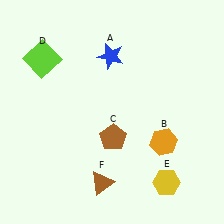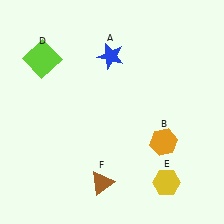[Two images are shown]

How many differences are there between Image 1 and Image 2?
There is 1 difference between the two images.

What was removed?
The brown pentagon (C) was removed in Image 2.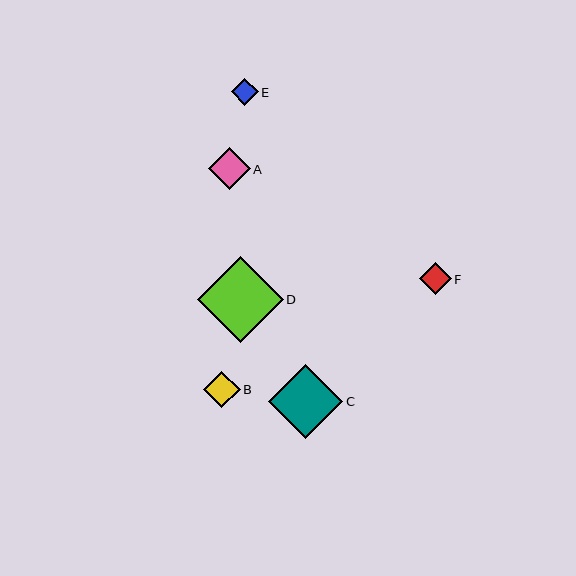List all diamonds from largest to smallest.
From largest to smallest: D, C, A, B, F, E.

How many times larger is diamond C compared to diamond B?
Diamond C is approximately 2.0 times the size of diamond B.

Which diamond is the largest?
Diamond D is the largest with a size of approximately 86 pixels.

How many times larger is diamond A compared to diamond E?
Diamond A is approximately 1.6 times the size of diamond E.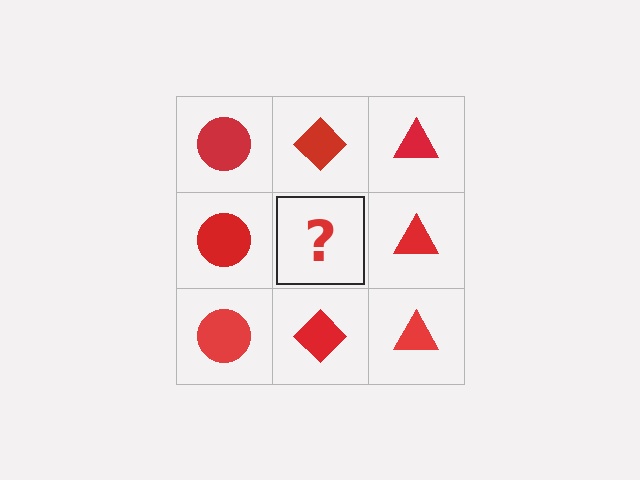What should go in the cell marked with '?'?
The missing cell should contain a red diamond.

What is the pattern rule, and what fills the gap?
The rule is that each column has a consistent shape. The gap should be filled with a red diamond.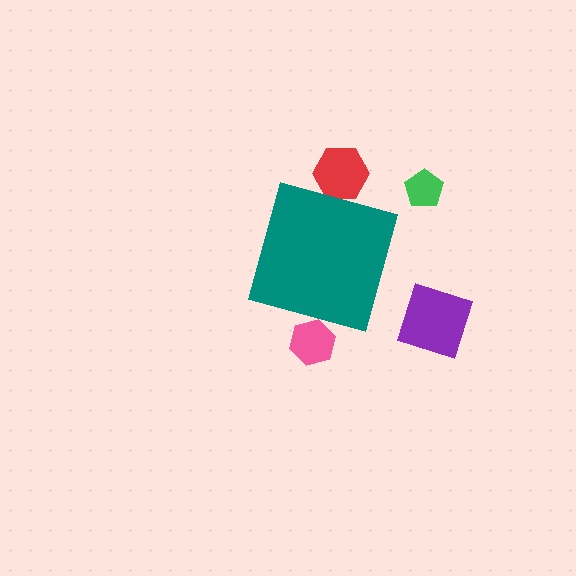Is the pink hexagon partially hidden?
Yes, the pink hexagon is partially hidden behind the teal diamond.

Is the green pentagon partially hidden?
No, the green pentagon is fully visible.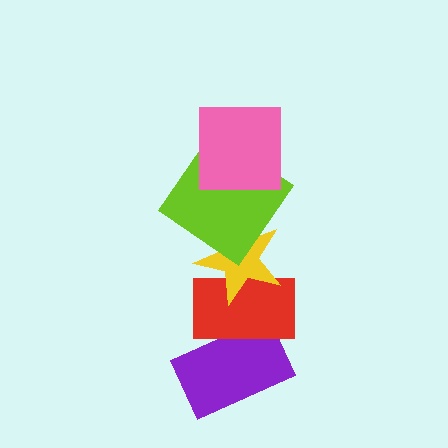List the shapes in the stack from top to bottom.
From top to bottom: the pink square, the lime diamond, the yellow star, the red rectangle, the purple rectangle.